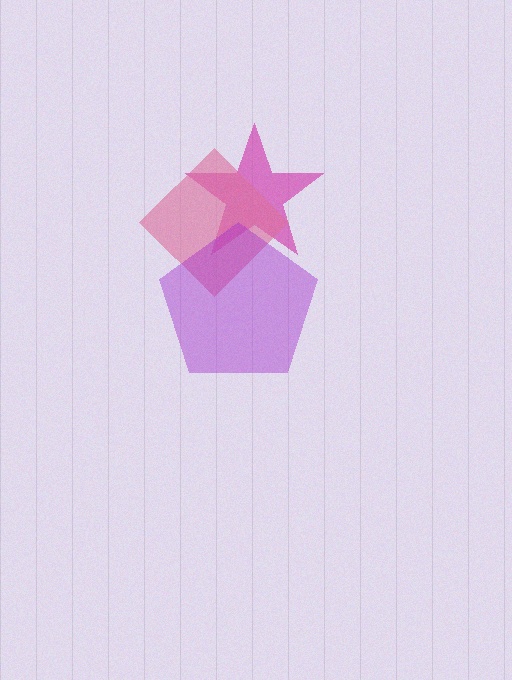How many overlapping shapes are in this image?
There are 3 overlapping shapes in the image.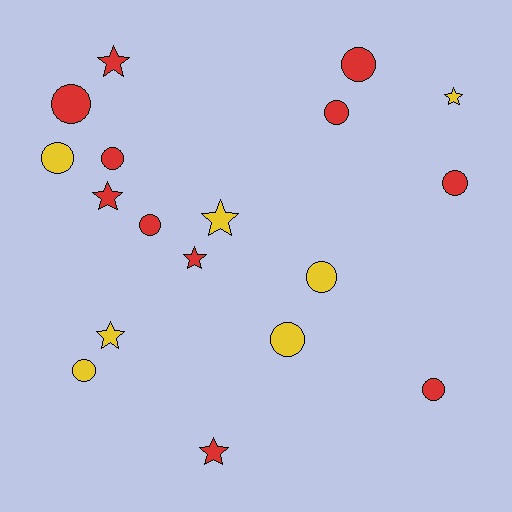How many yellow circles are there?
There are 4 yellow circles.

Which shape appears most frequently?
Circle, with 11 objects.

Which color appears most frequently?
Red, with 11 objects.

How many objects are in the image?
There are 18 objects.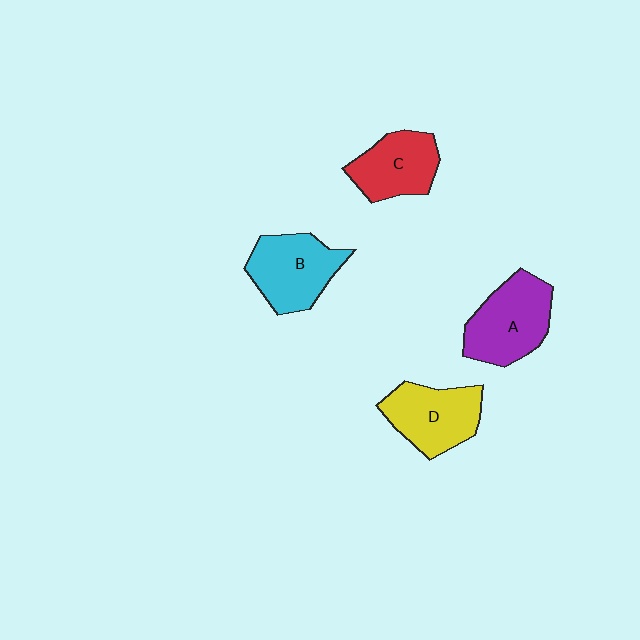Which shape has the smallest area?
Shape C (red).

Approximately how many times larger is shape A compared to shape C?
Approximately 1.2 times.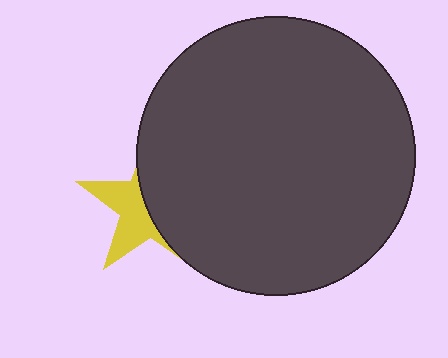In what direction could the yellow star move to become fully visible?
The yellow star could move left. That would shift it out from behind the dark gray circle entirely.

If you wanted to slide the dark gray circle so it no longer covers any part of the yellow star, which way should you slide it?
Slide it right — that is the most direct way to separate the two shapes.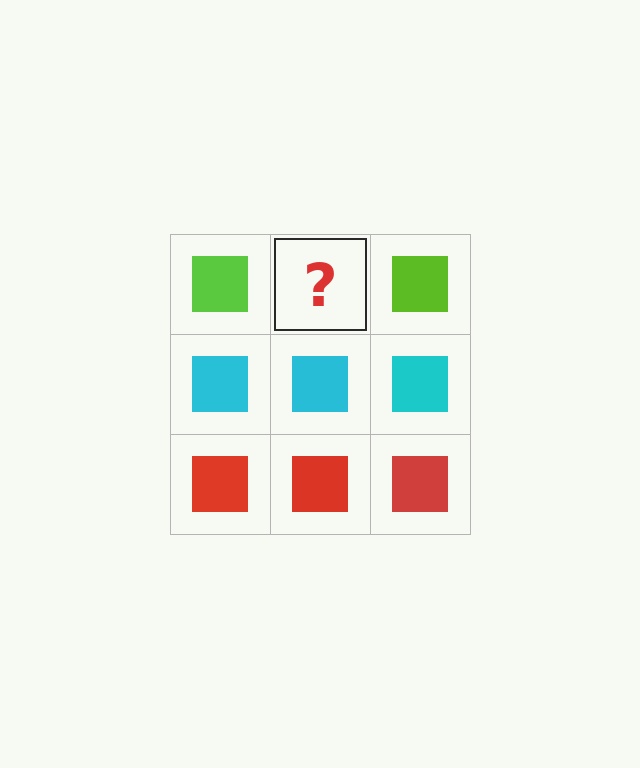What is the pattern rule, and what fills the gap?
The rule is that each row has a consistent color. The gap should be filled with a lime square.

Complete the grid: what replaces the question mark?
The question mark should be replaced with a lime square.